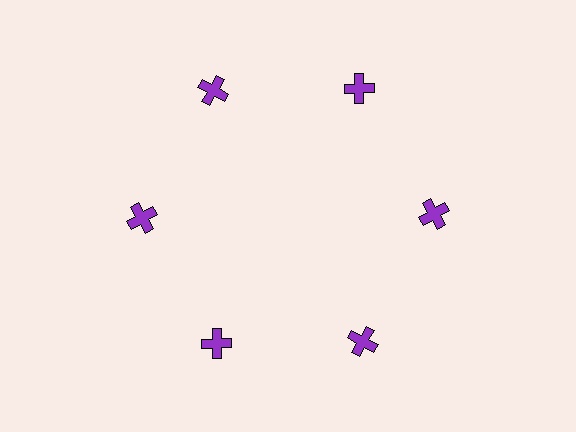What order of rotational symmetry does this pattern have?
This pattern has 6-fold rotational symmetry.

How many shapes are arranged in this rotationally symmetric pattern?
There are 6 shapes, arranged in 6 groups of 1.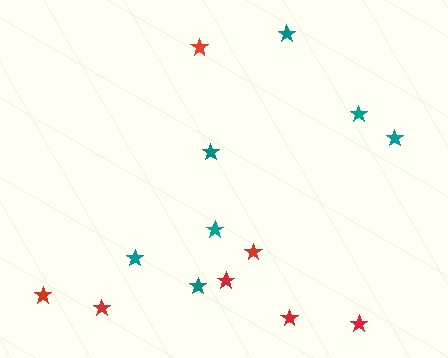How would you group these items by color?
There are 2 groups: one group of red stars (7) and one group of teal stars (7).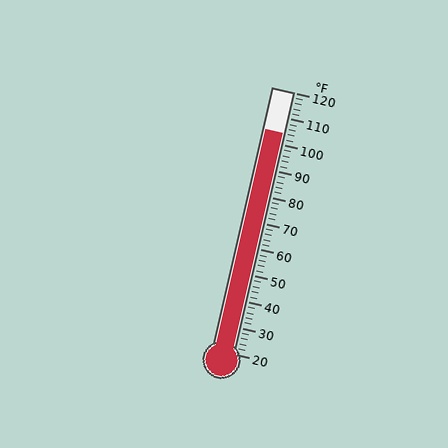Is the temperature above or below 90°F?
The temperature is above 90°F.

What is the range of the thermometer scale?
The thermometer scale ranges from 20°F to 120°F.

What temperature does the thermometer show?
The thermometer shows approximately 104°F.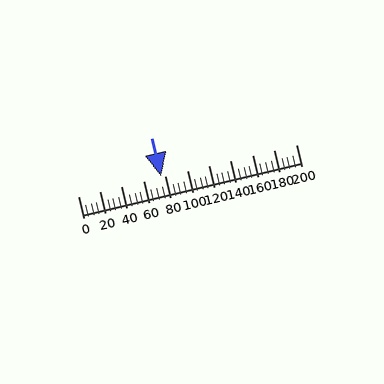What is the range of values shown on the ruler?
The ruler shows values from 0 to 200.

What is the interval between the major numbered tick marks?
The major tick marks are spaced 20 units apart.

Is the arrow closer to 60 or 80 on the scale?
The arrow is closer to 80.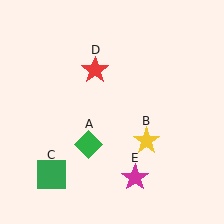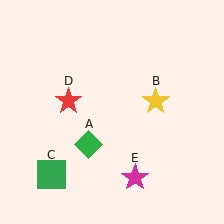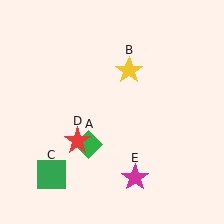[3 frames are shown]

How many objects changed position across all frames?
2 objects changed position: yellow star (object B), red star (object D).